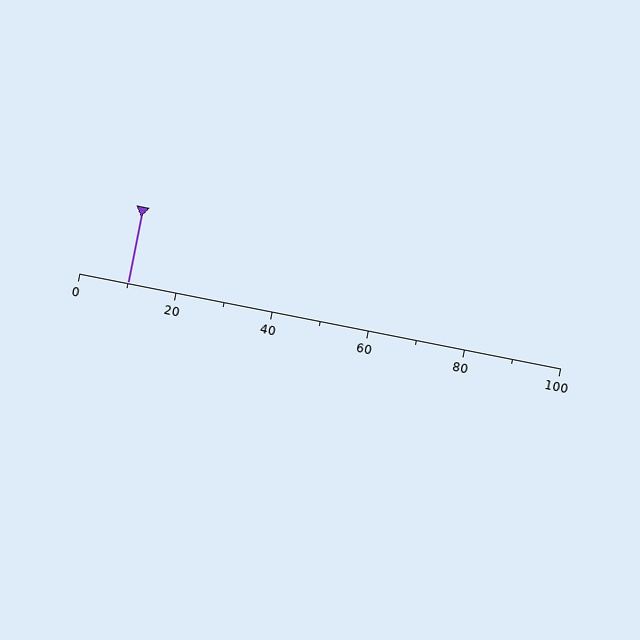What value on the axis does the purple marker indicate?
The marker indicates approximately 10.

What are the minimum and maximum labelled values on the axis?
The axis runs from 0 to 100.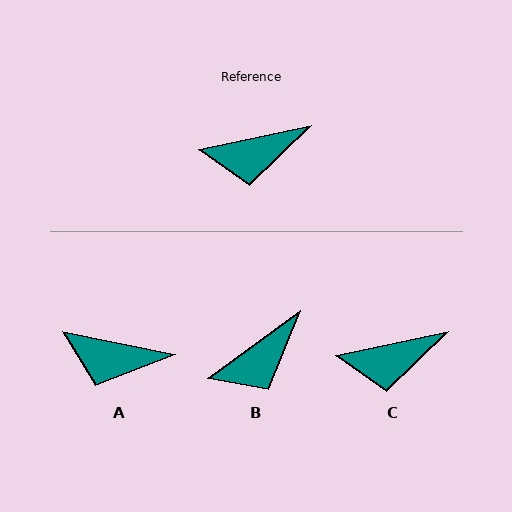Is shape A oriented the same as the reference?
No, it is off by about 23 degrees.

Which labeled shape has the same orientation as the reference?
C.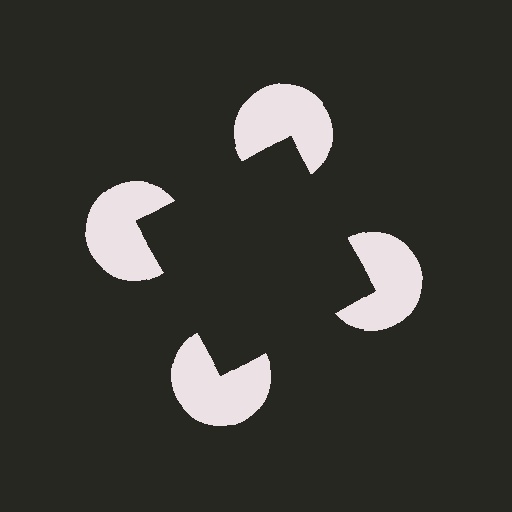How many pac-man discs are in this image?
There are 4 — one at each vertex of the illusory square.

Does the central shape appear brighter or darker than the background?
It typically appears slightly darker than the background, even though no actual brightness change is drawn.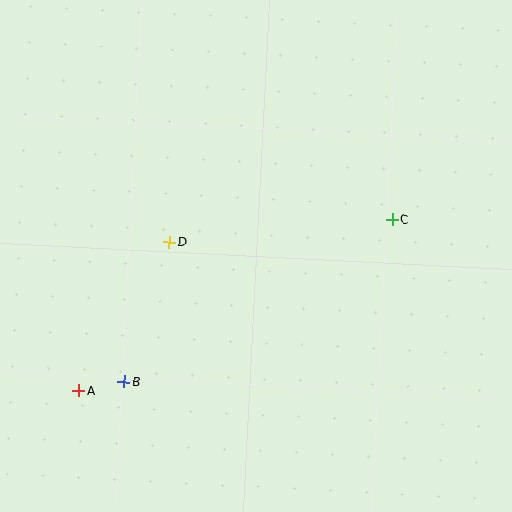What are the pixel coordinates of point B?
Point B is at (124, 382).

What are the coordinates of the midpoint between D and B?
The midpoint between D and B is at (147, 312).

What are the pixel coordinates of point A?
Point A is at (79, 390).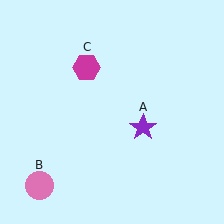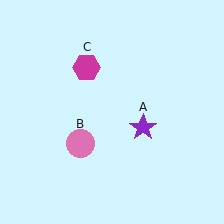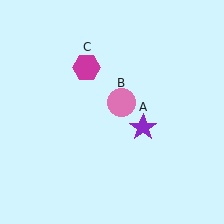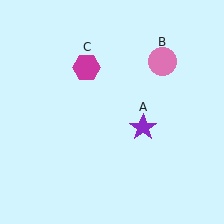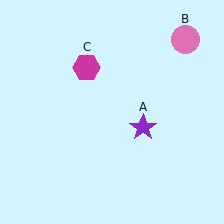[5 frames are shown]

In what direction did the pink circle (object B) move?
The pink circle (object B) moved up and to the right.